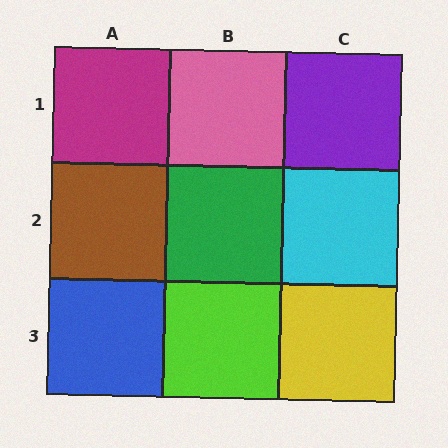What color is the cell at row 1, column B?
Pink.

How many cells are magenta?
1 cell is magenta.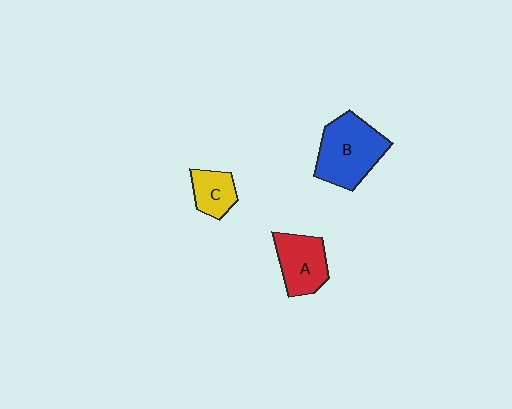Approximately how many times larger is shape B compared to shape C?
Approximately 2.2 times.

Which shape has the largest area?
Shape B (blue).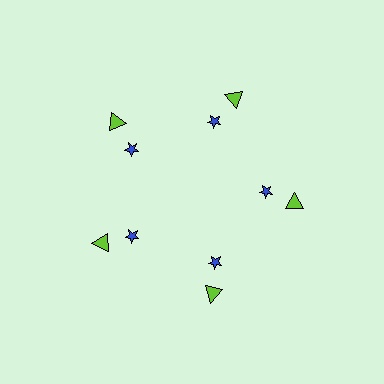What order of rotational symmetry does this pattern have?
This pattern has 5-fold rotational symmetry.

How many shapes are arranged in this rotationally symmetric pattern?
There are 10 shapes, arranged in 5 groups of 2.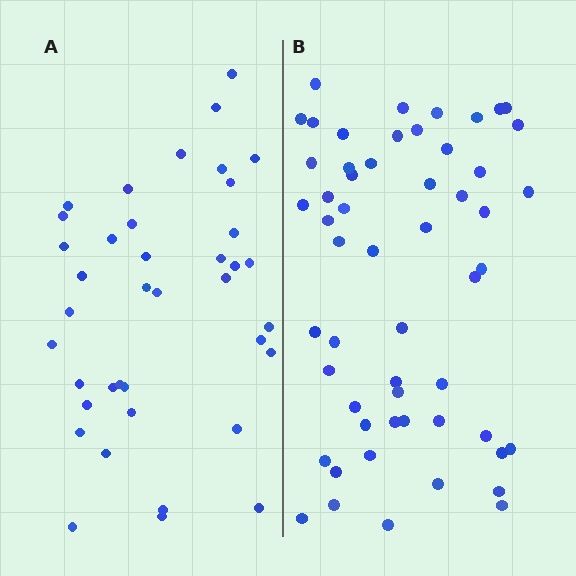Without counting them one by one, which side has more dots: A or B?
Region B (the right region) has more dots.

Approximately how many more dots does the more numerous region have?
Region B has approximately 15 more dots than region A.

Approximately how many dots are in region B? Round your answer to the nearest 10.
About 60 dots. (The exact count is 55, which rounds to 60.)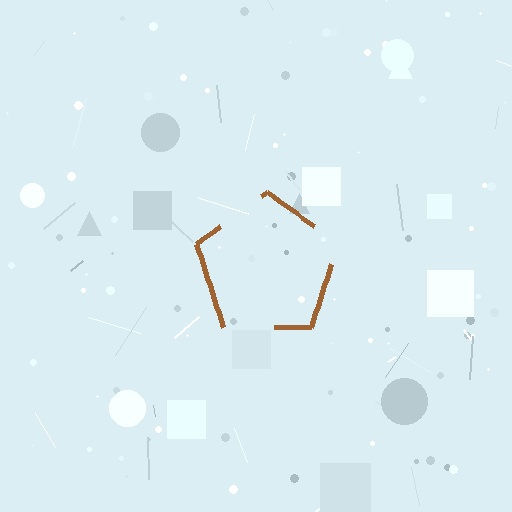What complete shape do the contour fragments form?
The contour fragments form a pentagon.